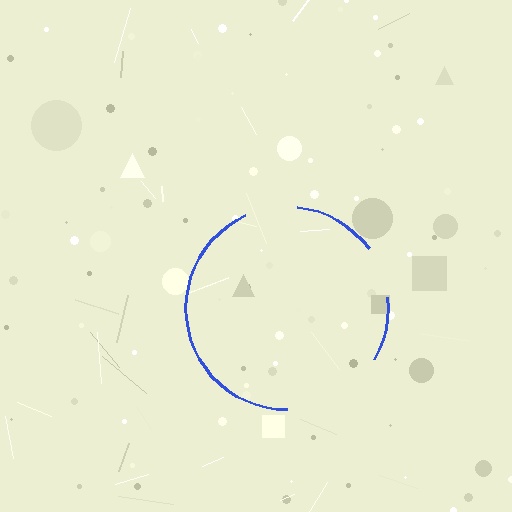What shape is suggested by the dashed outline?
The dashed outline suggests a circle.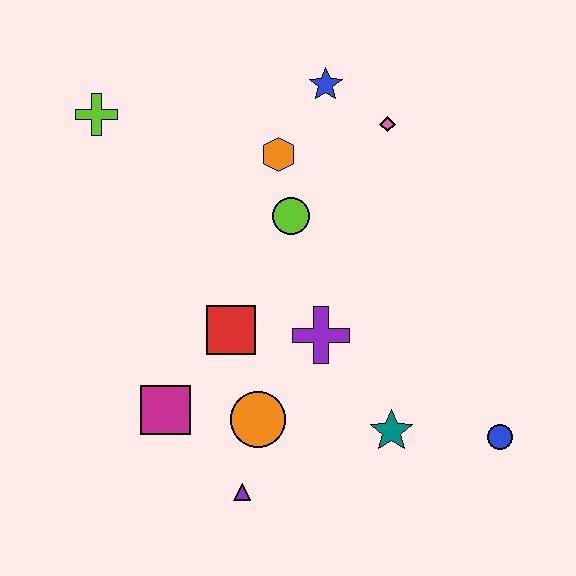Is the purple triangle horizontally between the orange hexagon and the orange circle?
No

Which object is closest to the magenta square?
The orange circle is closest to the magenta square.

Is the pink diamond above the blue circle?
Yes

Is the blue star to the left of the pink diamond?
Yes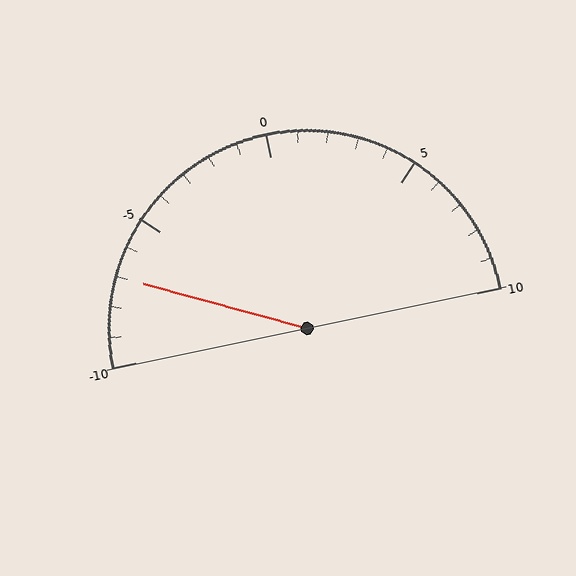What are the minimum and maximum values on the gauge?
The gauge ranges from -10 to 10.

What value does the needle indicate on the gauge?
The needle indicates approximately -7.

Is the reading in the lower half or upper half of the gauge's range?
The reading is in the lower half of the range (-10 to 10).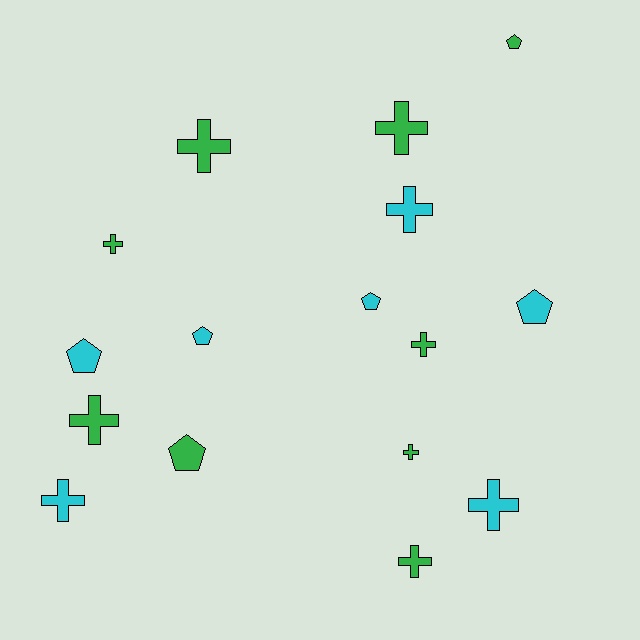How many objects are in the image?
There are 16 objects.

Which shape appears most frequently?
Cross, with 10 objects.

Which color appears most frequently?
Green, with 9 objects.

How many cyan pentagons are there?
There are 4 cyan pentagons.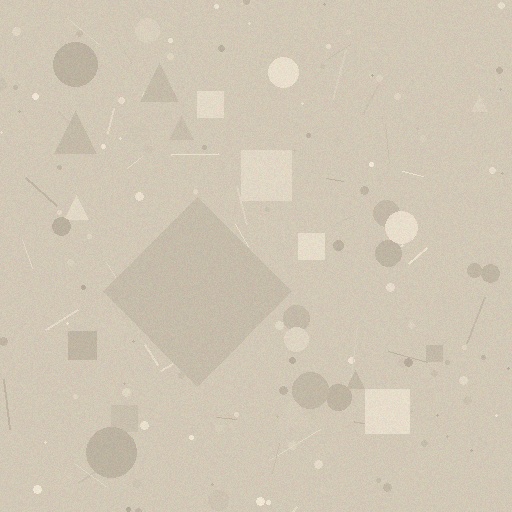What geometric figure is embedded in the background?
A diamond is embedded in the background.